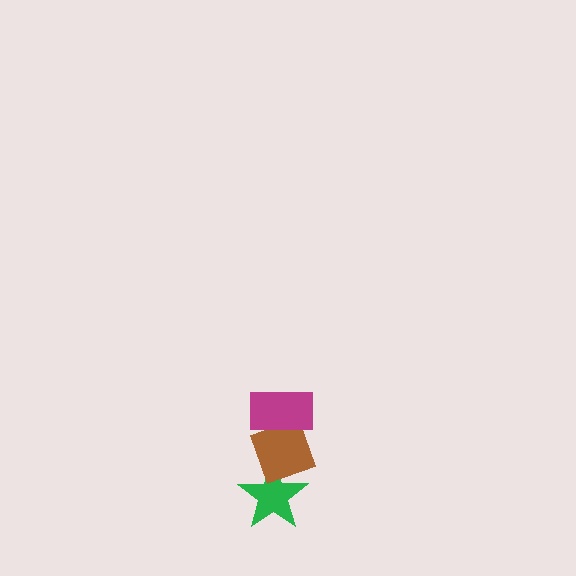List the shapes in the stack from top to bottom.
From top to bottom: the magenta rectangle, the brown diamond, the green star.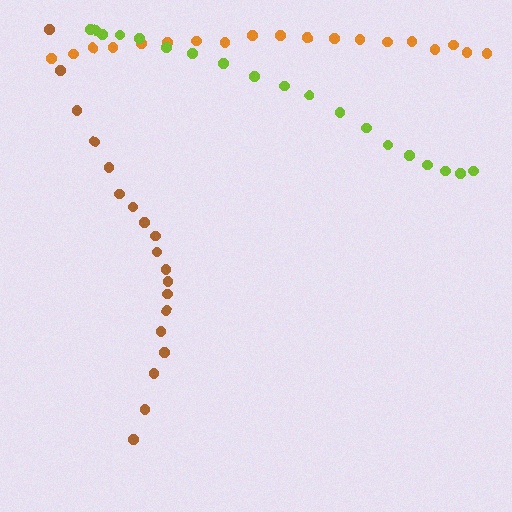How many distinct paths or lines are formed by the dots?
There are 3 distinct paths.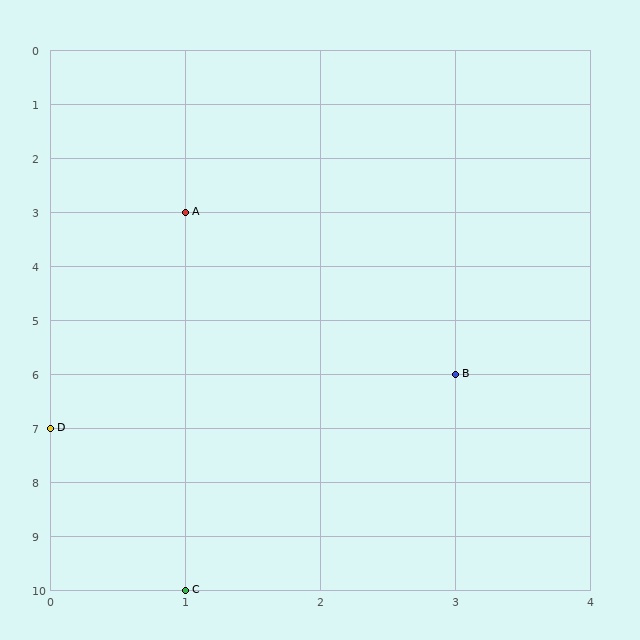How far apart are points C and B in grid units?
Points C and B are 2 columns and 4 rows apart (about 4.5 grid units diagonally).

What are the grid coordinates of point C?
Point C is at grid coordinates (1, 10).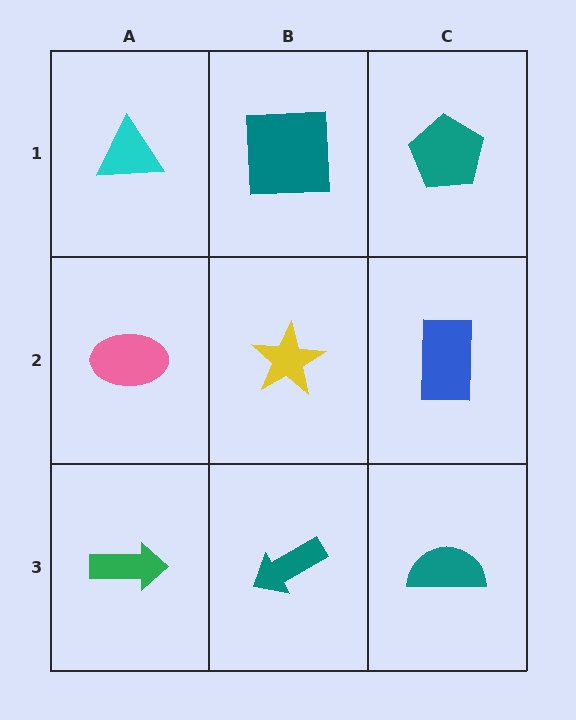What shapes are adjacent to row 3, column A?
A pink ellipse (row 2, column A), a teal arrow (row 3, column B).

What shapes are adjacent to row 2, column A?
A cyan triangle (row 1, column A), a green arrow (row 3, column A), a yellow star (row 2, column B).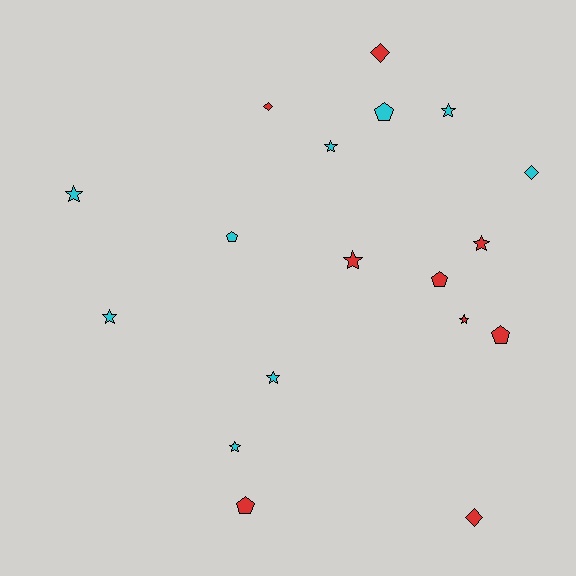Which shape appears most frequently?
Star, with 9 objects.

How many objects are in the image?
There are 18 objects.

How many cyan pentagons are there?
There are 2 cyan pentagons.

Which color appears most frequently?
Red, with 9 objects.